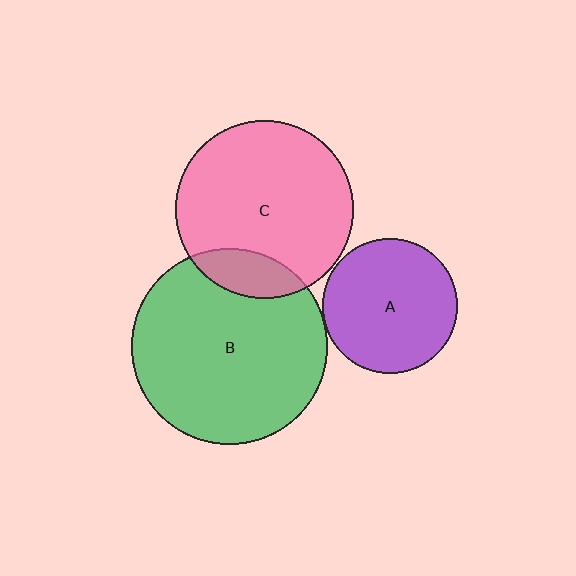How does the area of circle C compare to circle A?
Approximately 1.7 times.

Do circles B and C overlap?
Yes.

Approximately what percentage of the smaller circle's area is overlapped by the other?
Approximately 15%.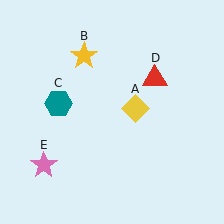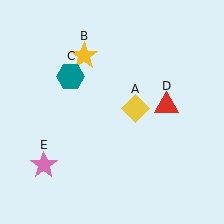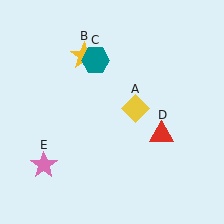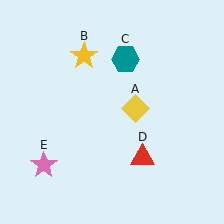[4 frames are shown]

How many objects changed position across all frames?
2 objects changed position: teal hexagon (object C), red triangle (object D).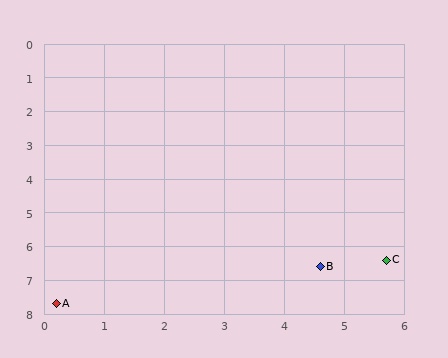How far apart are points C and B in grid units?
Points C and B are about 1.1 grid units apart.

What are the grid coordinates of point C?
Point C is at approximately (5.7, 6.4).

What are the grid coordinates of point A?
Point A is at approximately (0.2, 7.7).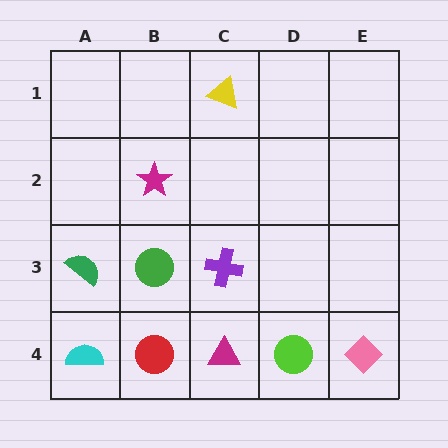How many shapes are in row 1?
1 shape.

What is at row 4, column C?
A magenta triangle.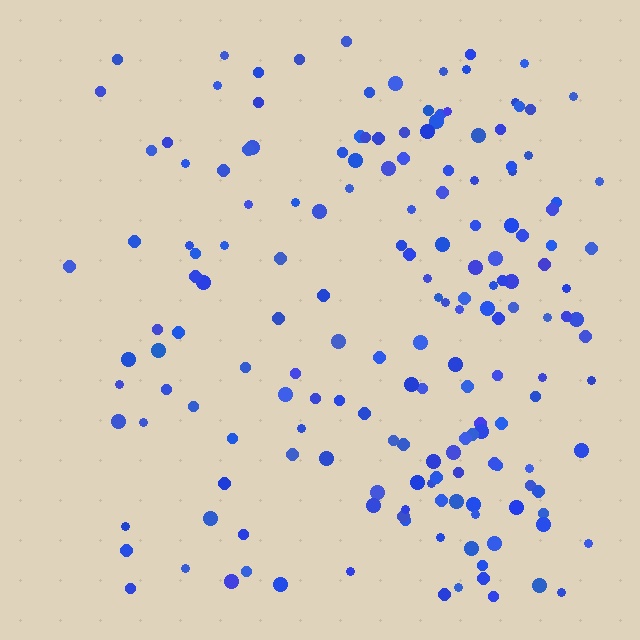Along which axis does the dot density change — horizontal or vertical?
Horizontal.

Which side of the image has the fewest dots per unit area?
The left.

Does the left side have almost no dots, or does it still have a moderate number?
Still a moderate number, just noticeably fewer than the right.